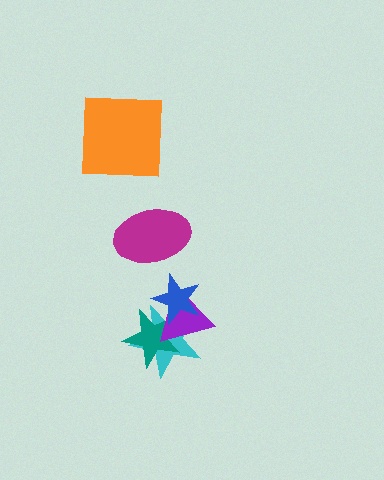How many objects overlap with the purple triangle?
3 objects overlap with the purple triangle.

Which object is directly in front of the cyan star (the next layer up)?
The teal star is directly in front of the cyan star.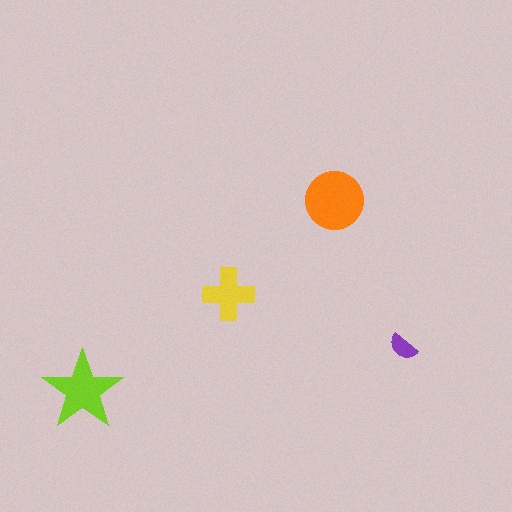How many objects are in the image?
There are 4 objects in the image.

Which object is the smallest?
The purple semicircle.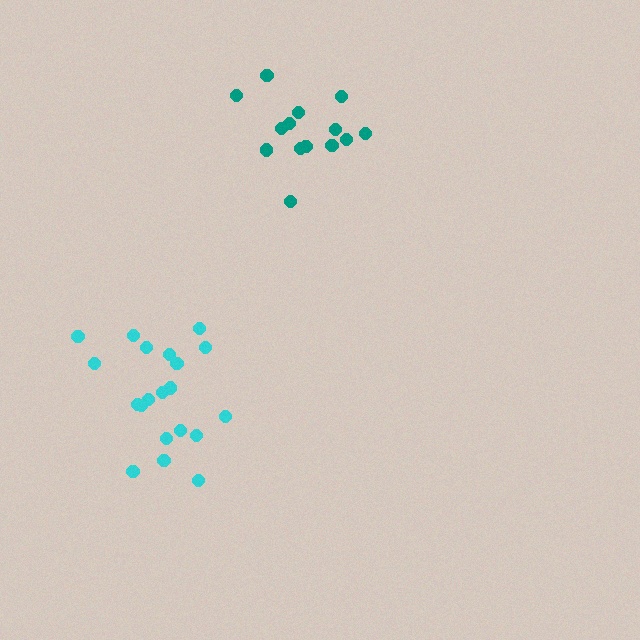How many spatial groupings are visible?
There are 2 spatial groupings.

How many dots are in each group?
Group 1: 20 dots, Group 2: 14 dots (34 total).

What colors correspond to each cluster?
The clusters are colored: cyan, teal.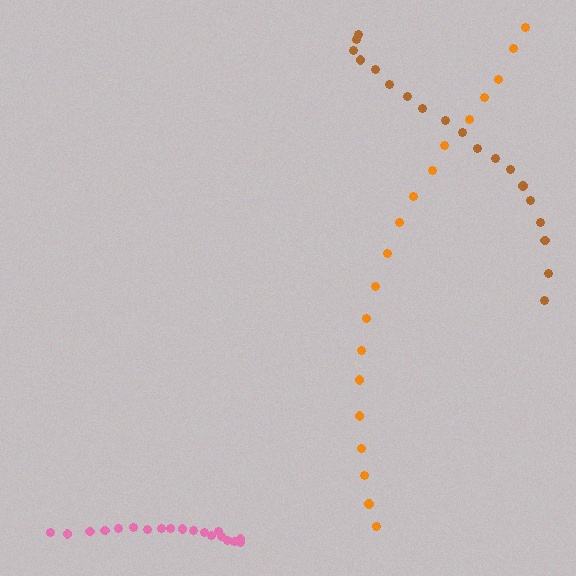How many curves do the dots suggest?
There are 3 distinct paths.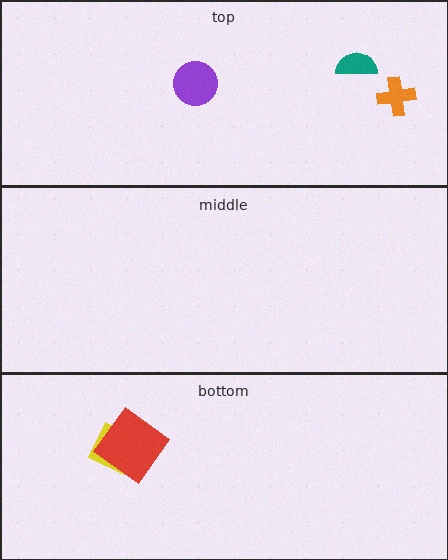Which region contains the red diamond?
The bottom region.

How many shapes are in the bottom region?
2.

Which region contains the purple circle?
The top region.